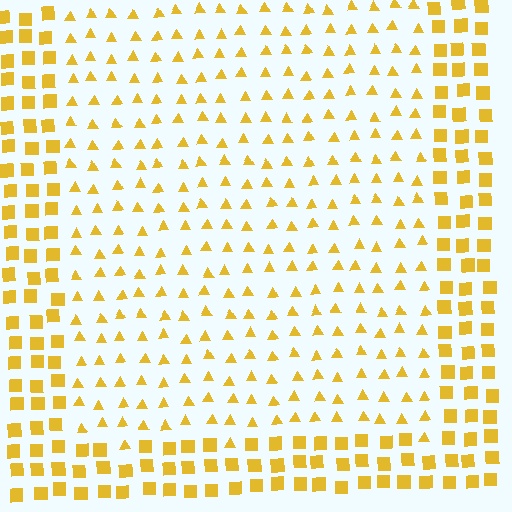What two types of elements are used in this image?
The image uses triangles inside the rectangle region and squares outside it.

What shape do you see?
I see a rectangle.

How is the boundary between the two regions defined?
The boundary is defined by a change in element shape: triangles inside vs. squares outside. All elements share the same color and spacing.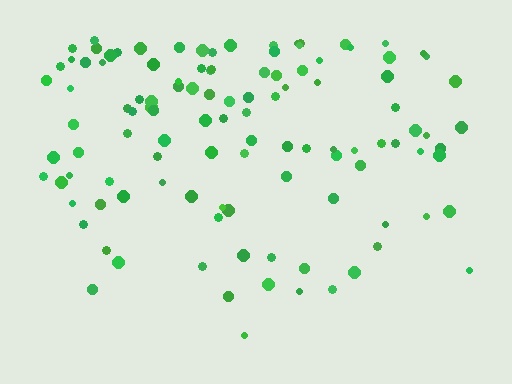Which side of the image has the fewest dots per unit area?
The bottom.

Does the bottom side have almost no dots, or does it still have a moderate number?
Still a moderate number, just noticeably fewer than the top.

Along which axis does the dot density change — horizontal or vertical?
Vertical.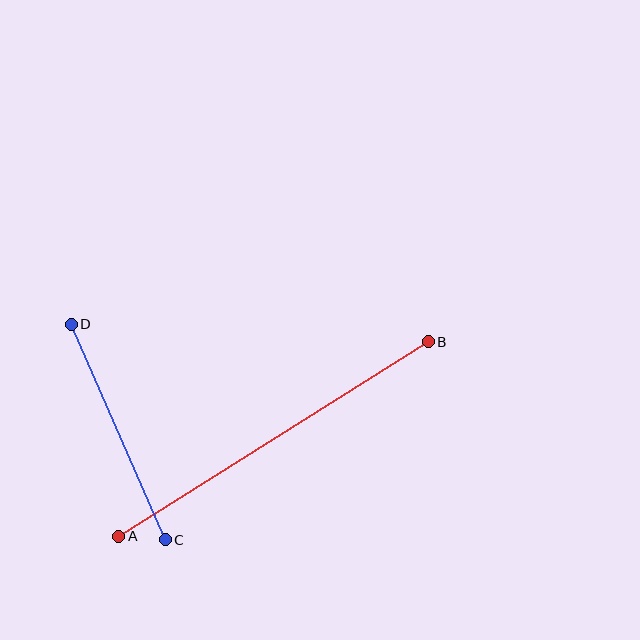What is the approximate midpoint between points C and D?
The midpoint is at approximately (118, 432) pixels.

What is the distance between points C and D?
The distance is approximately 235 pixels.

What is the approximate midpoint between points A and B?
The midpoint is at approximately (274, 439) pixels.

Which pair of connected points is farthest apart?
Points A and B are farthest apart.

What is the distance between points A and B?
The distance is approximately 366 pixels.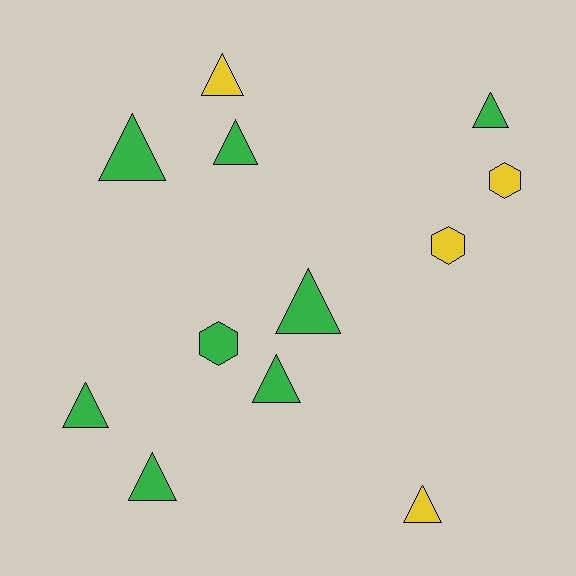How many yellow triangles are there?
There are 2 yellow triangles.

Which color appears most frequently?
Green, with 8 objects.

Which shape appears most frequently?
Triangle, with 9 objects.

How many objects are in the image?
There are 12 objects.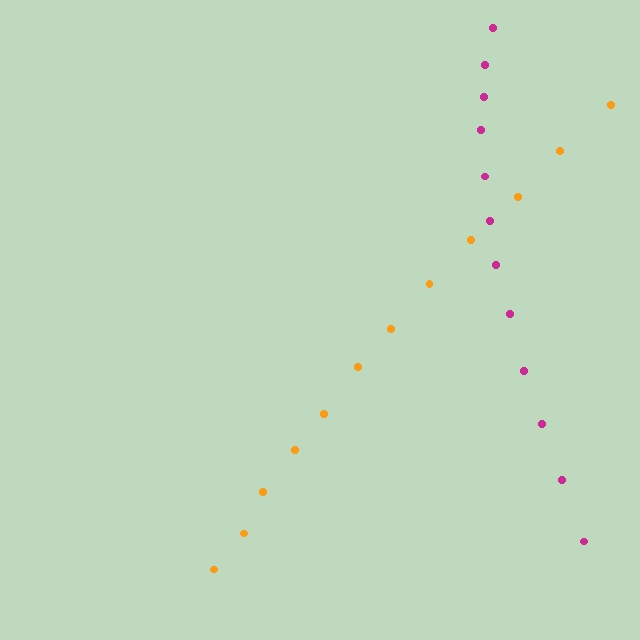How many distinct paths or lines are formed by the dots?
There are 2 distinct paths.